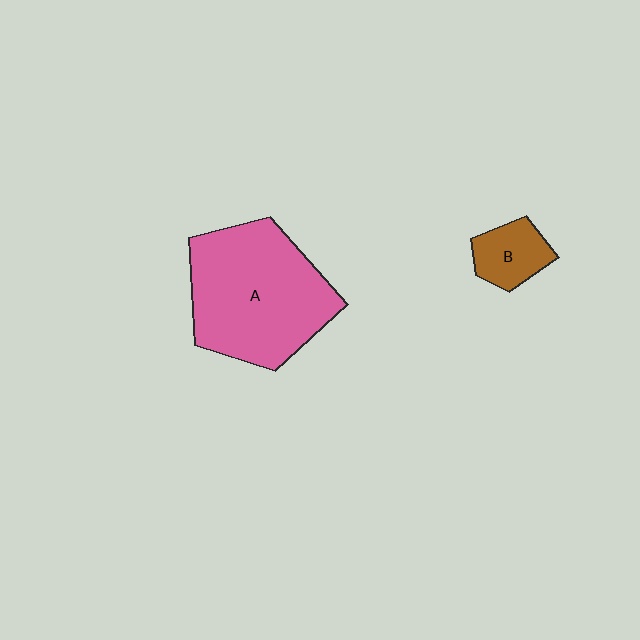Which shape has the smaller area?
Shape B (brown).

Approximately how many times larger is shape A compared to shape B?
Approximately 4.0 times.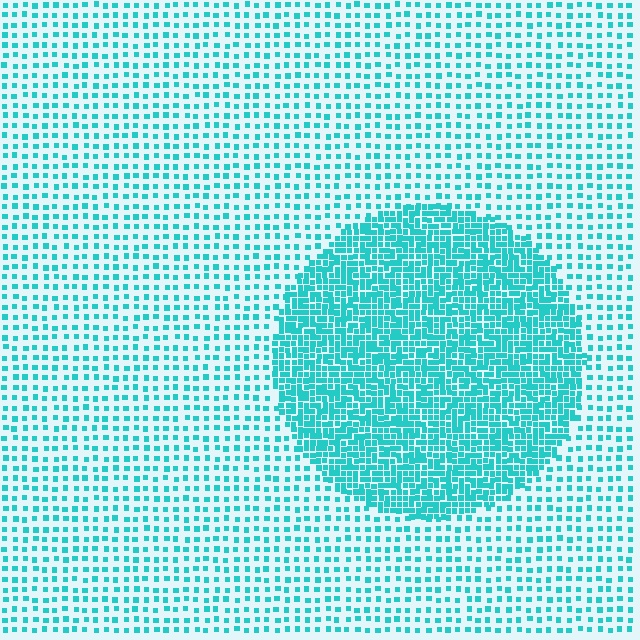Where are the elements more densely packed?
The elements are more densely packed inside the circle boundary.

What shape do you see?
I see a circle.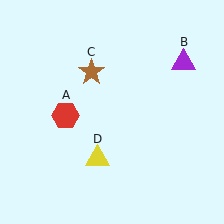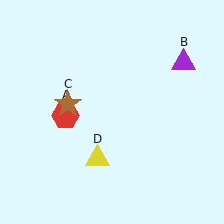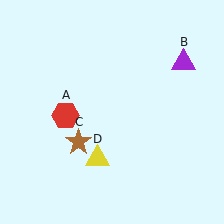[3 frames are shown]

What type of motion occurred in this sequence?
The brown star (object C) rotated counterclockwise around the center of the scene.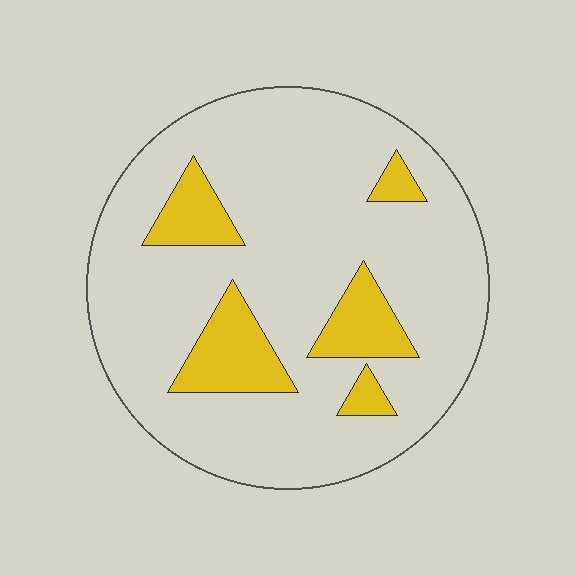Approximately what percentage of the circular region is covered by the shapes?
Approximately 15%.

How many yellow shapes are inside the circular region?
5.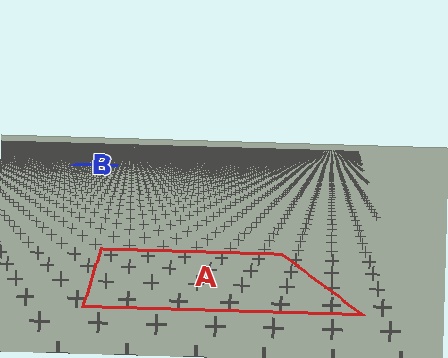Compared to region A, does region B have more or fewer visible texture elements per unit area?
Region B has more texture elements per unit area — they are packed more densely because it is farther away.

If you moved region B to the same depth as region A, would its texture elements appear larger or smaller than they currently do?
They would appear larger. At a closer depth, the same texture elements are projected at a bigger on-screen size.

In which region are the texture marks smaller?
The texture marks are smaller in region B, because it is farther away.